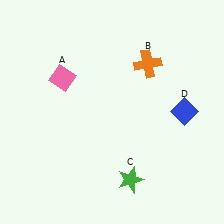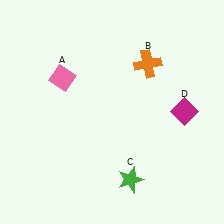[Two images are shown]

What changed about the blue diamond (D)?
In Image 1, D is blue. In Image 2, it changed to magenta.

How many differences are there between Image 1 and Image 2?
There is 1 difference between the two images.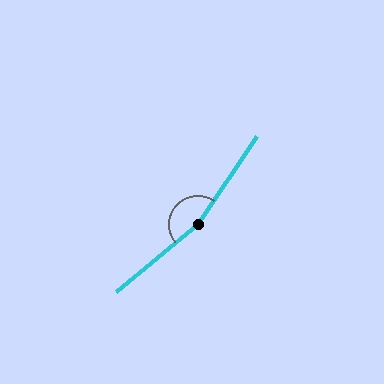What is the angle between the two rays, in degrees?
Approximately 164 degrees.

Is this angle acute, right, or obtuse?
It is obtuse.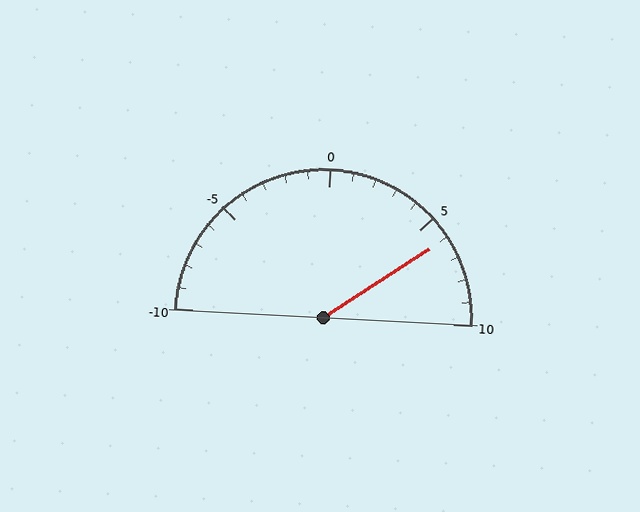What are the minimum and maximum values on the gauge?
The gauge ranges from -10 to 10.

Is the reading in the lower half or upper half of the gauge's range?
The reading is in the upper half of the range (-10 to 10).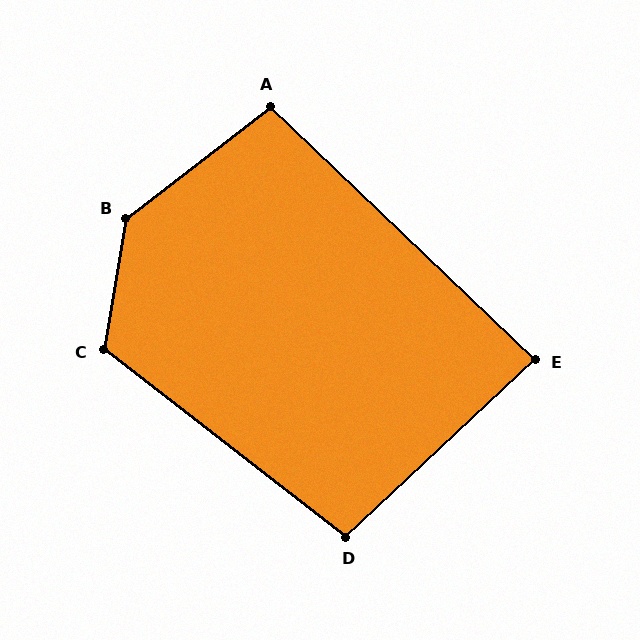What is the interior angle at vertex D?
Approximately 99 degrees (obtuse).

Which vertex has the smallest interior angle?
E, at approximately 87 degrees.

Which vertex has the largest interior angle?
B, at approximately 138 degrees.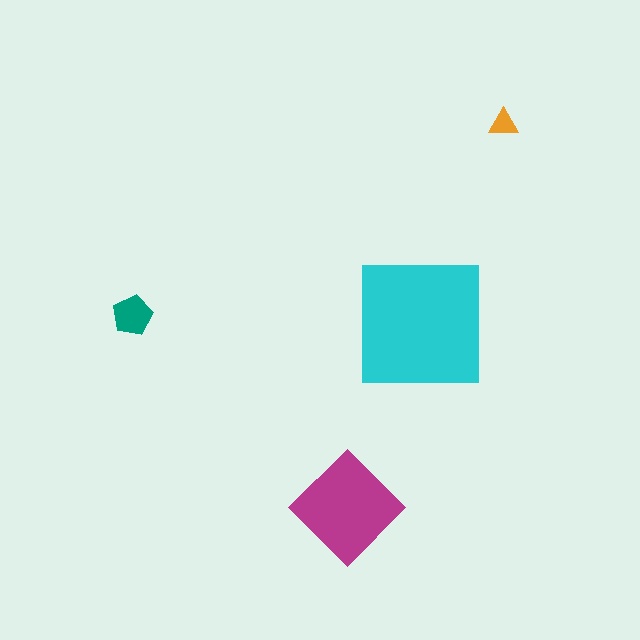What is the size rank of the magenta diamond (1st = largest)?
2nd.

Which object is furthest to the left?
The teal pentagon is leftmost.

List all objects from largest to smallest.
The cyan square, the magenta diamond, the teal pentagon, the orange triangle.